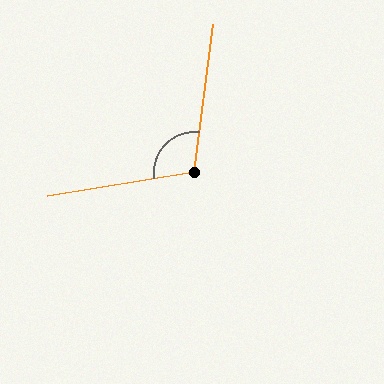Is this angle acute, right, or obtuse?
It is obtuse.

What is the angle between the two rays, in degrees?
Approximately 106 degrees.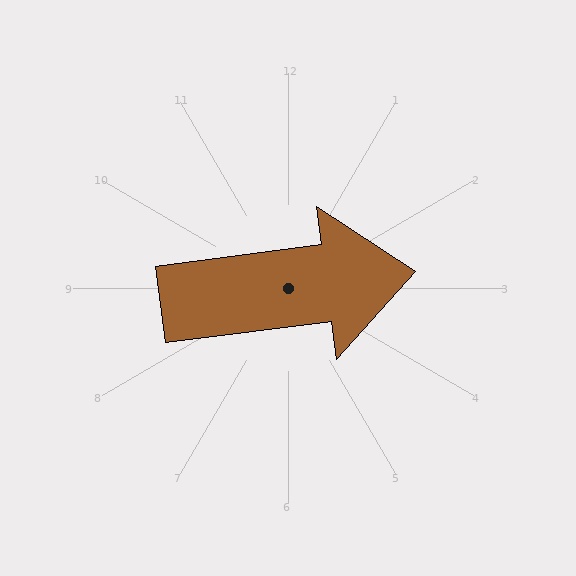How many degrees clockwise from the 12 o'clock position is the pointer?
Approximately 83 degrees.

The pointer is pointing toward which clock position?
Roughly 3 o'clock.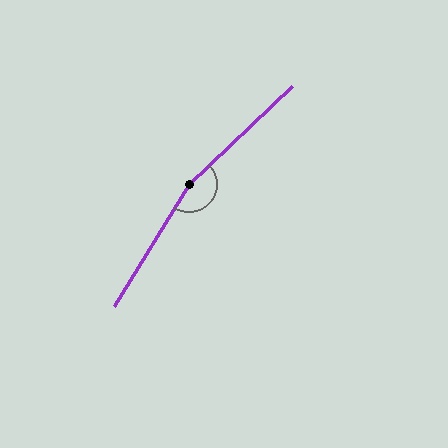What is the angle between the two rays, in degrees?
Approximately 165 degrees.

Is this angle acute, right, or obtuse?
It is obtuse.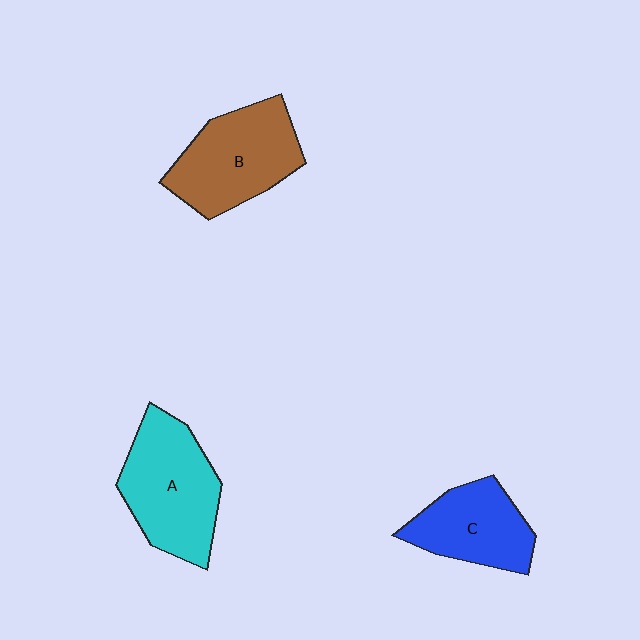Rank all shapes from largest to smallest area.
From largest to smallest: A (cyan), B (brown), C (blue).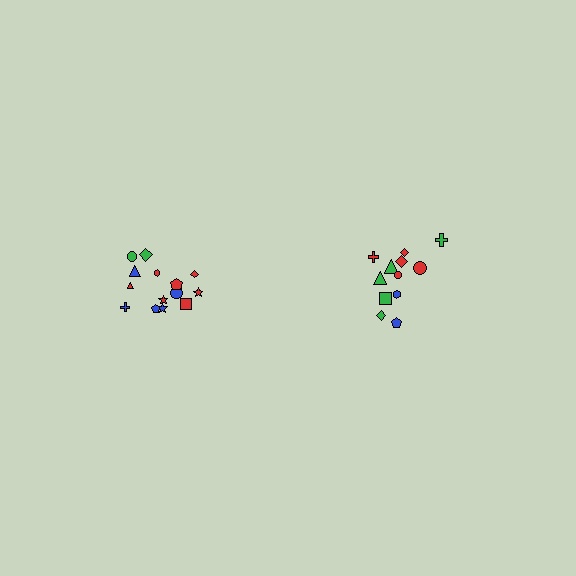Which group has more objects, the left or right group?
The left group.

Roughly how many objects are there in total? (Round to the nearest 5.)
Roughly 25 objects in total.